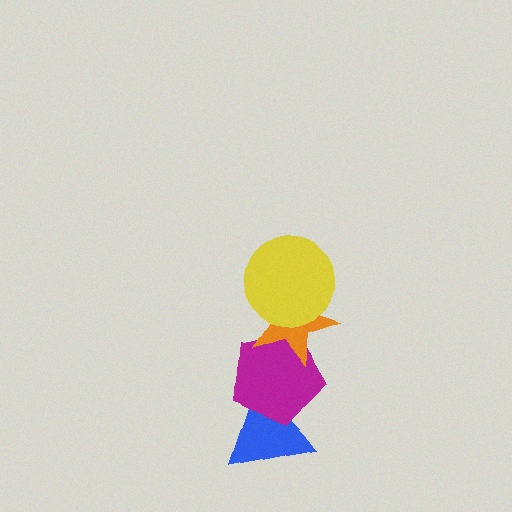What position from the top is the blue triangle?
The blue triangle is 4th from the top.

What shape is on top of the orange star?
The yellow circle is on top of the orange star.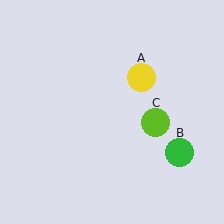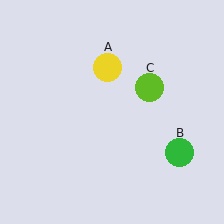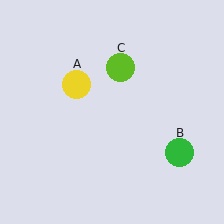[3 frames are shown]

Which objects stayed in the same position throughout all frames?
Green circle (object B) remained stationary.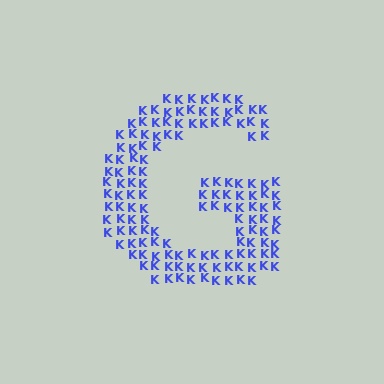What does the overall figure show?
The overall figure shows the letter G.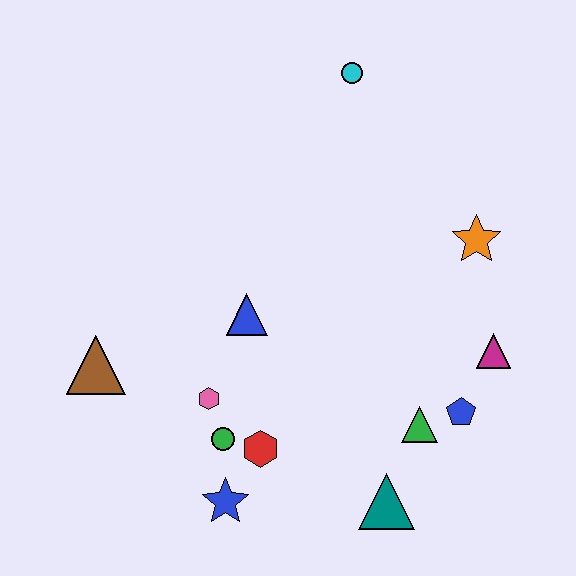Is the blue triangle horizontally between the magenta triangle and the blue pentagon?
No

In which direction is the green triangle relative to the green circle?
The green triangle is to the right of the green circle.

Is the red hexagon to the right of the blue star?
Yes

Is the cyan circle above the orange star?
Yes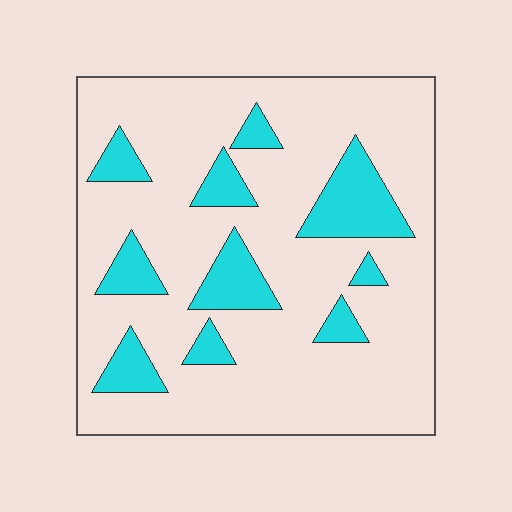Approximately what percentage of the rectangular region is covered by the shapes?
Approximately 20%.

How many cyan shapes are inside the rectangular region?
10.